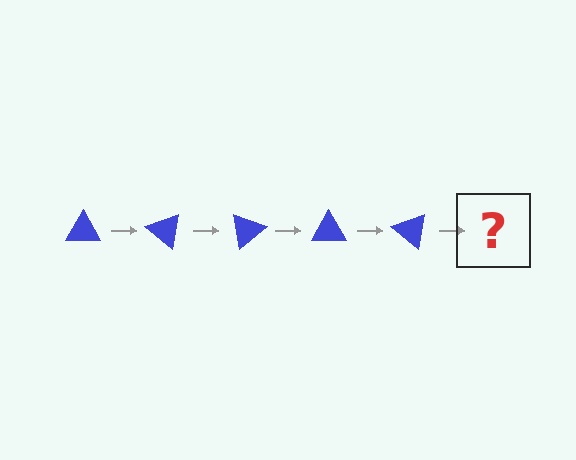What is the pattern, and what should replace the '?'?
The pattern is that the triangle rotates 40 degrees each step. The '?' should be a blue triangle rotated 200 degrees.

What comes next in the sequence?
The next element should be a blue triangle rotated 200 degrees.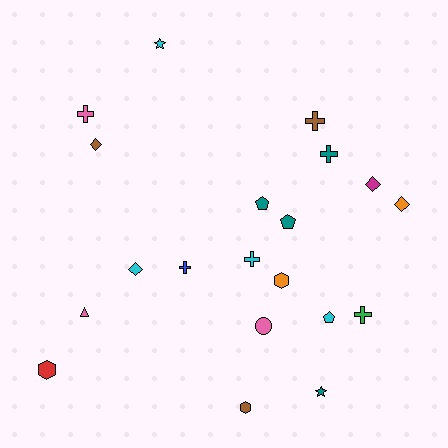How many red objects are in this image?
There is 1 red object.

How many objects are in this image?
There are 20 objects.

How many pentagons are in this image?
There are 3 pentagons.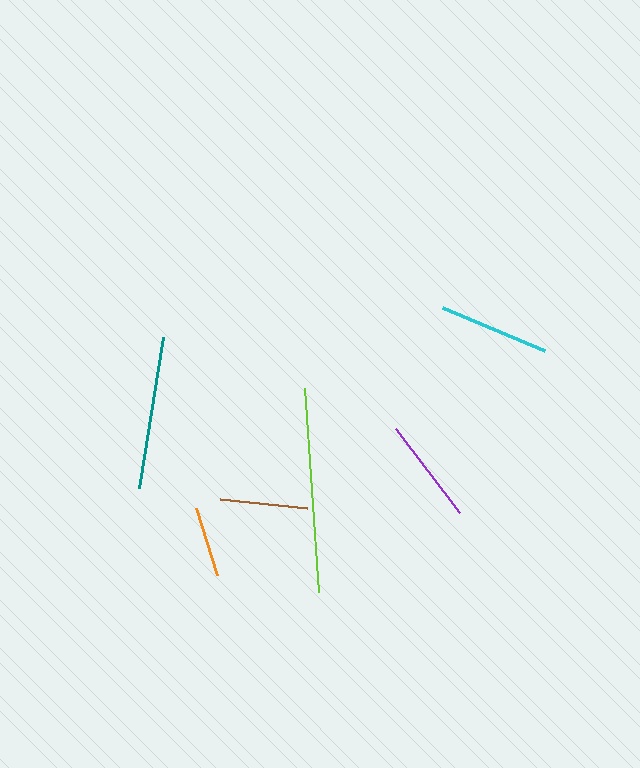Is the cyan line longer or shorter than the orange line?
The cyan line is longer than the orange line.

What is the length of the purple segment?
The purple segment is approximately 105 pixels long.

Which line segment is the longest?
The lime line is the longest at approximately 204 pixels.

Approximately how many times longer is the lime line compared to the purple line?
The lime line is approximately 1.9 times the length of the purple line.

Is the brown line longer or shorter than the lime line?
The lime line is longer than the brown line.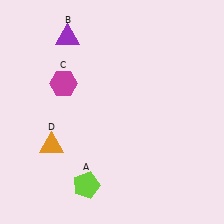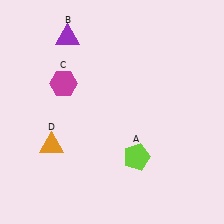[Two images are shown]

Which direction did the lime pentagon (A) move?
The lime pentagon (A) moved right.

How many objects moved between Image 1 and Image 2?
1 object moved between the two images.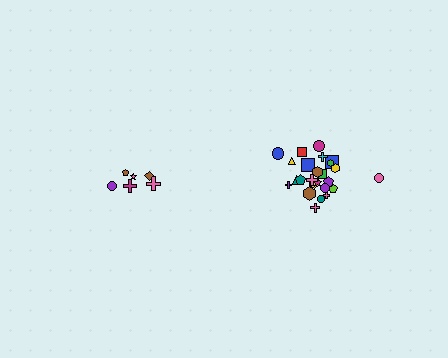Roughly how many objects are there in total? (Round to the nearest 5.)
Roughly 30 objects in total.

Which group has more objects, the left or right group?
The right group.